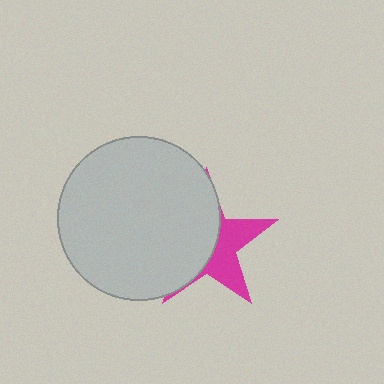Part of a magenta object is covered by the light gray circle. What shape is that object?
It is a star.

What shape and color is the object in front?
The object in front is a light gray circle.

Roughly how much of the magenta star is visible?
A small part of it is visible (roughly 39%).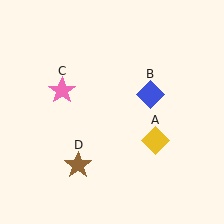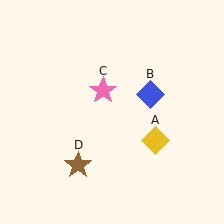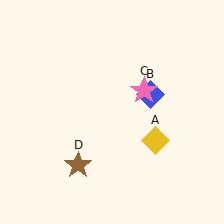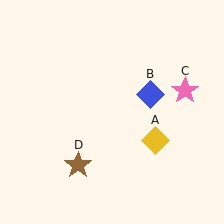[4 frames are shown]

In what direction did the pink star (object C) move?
The pink star (object C) moved right.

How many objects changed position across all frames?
1 object changed position: pink star (object C).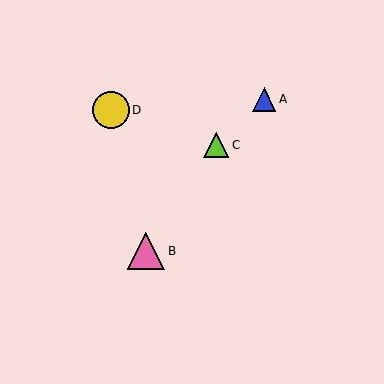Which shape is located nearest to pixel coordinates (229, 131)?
The lime triangle (labeled C) at (216, 145) is nearest to that location.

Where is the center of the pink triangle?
The center of the pink triangle is at (146, 251).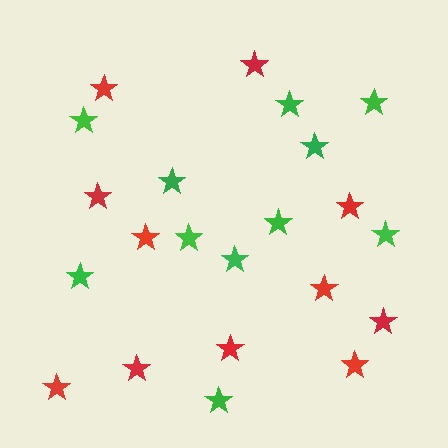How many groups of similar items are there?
There are 2 groups: one group of green stars (11) and one group of red stars (11).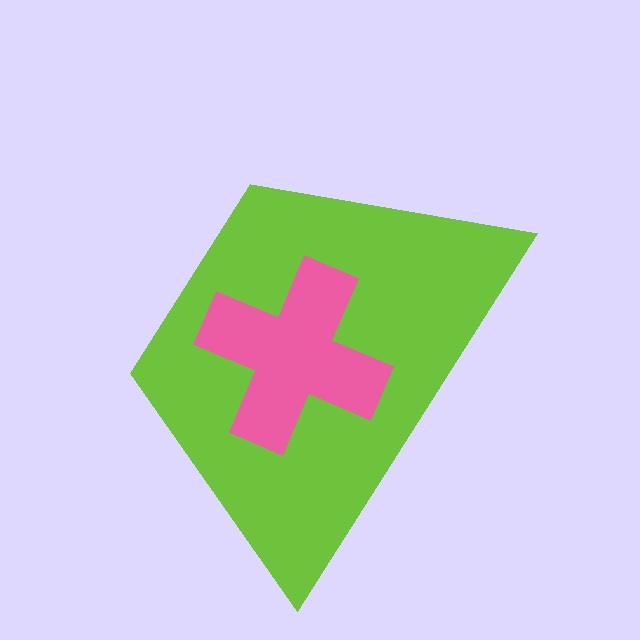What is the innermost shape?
The pink cross.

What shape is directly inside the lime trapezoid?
The pink cross.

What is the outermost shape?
The lime trapezoid.